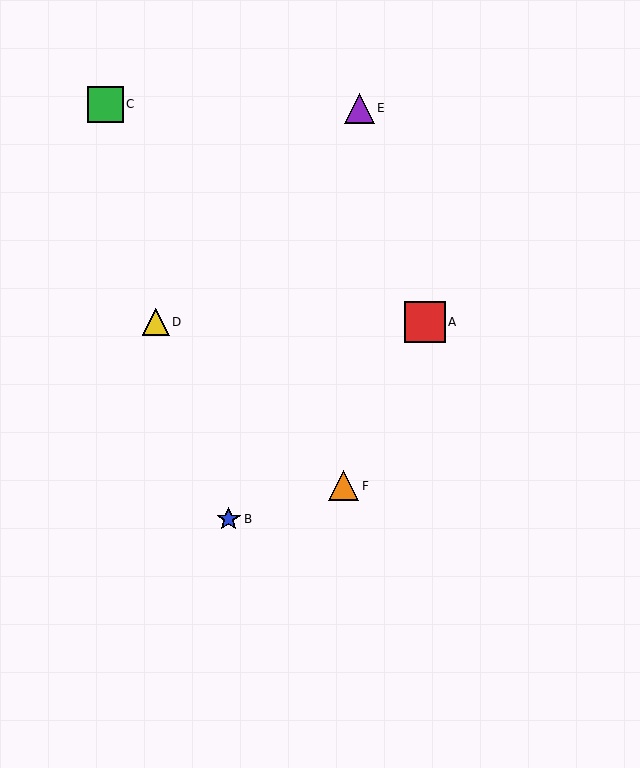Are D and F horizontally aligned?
No, D is at y≈322 and F is at y≈486.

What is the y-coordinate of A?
Object A is at y≈322.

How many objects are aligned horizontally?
2 objects (A, D) are aligned horizontally.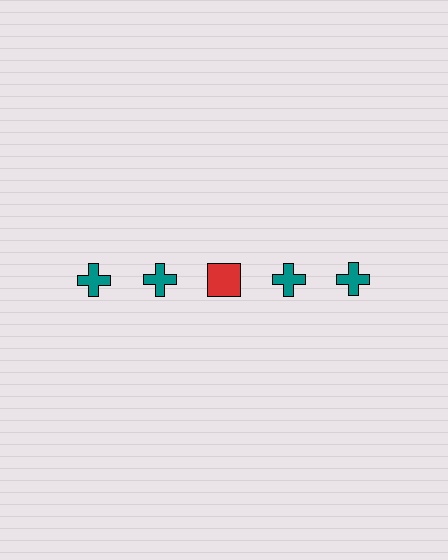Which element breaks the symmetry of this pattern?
The red square in the top row, center column breaks the symmetry. All other shapes are teal crosses.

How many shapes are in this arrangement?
There are 5 shapes arranged in a grid pattern.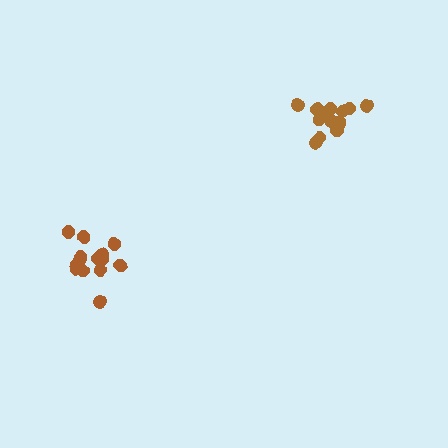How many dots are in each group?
Group 1: 15 dots, Group 2: 15 dots (30 total).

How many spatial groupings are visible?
There are 2 spatial groupings.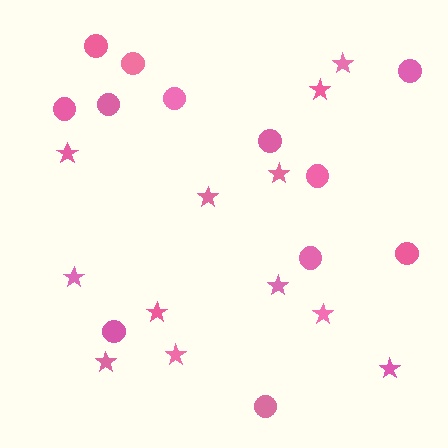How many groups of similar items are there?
There are 2 groups: one group of circles (12) and one group of stars (12).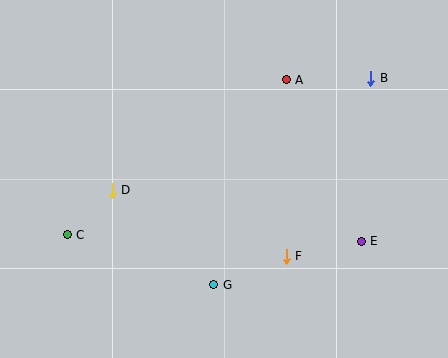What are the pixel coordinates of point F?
Point F is at (286, 256).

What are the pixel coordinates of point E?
Point E is at (361, 241).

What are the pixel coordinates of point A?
Point A is at (286, 80).